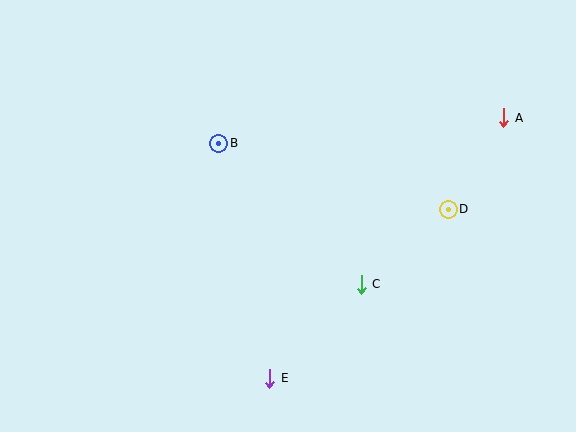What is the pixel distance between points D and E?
The distance between D and E is 246 pixels.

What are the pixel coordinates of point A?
Point A is at (504, 118).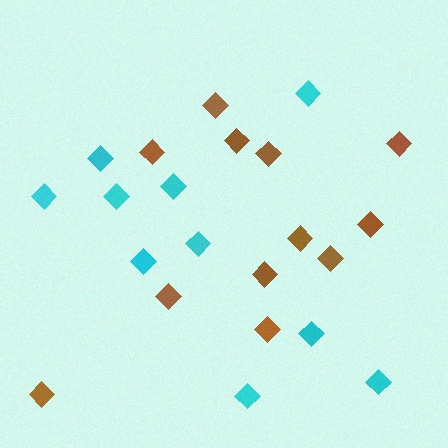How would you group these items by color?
There are 2 groups: one group of brown diamonds (12) and one group of cyan diamonds (10).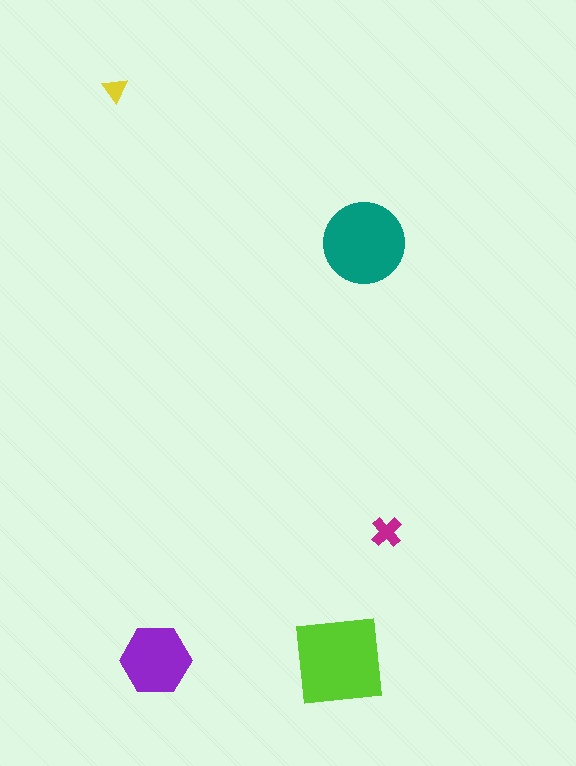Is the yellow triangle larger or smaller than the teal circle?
Smaller.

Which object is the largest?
The lime square.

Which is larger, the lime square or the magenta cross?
The lime square.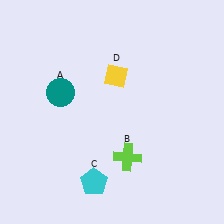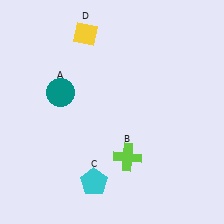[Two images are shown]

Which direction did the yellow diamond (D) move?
The yellow diamond (D) moved up.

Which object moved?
The yellow diamond (D) moved up.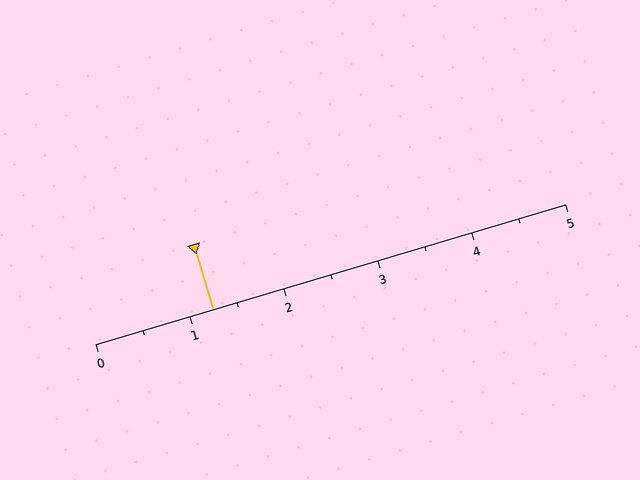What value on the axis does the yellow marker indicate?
The marker indicates approximately 1.2.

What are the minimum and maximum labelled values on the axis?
The axis runs from 0 to 5.